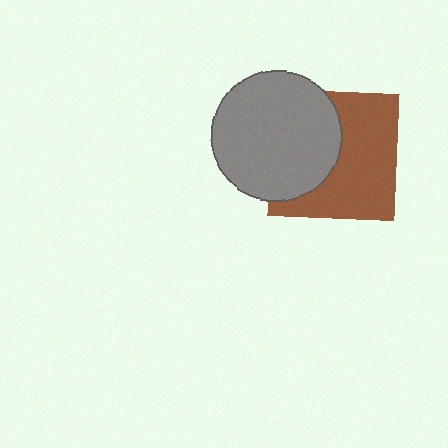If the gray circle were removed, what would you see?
You would see the complete brown square.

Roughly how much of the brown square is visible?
About half of it is visible (roughly 57%).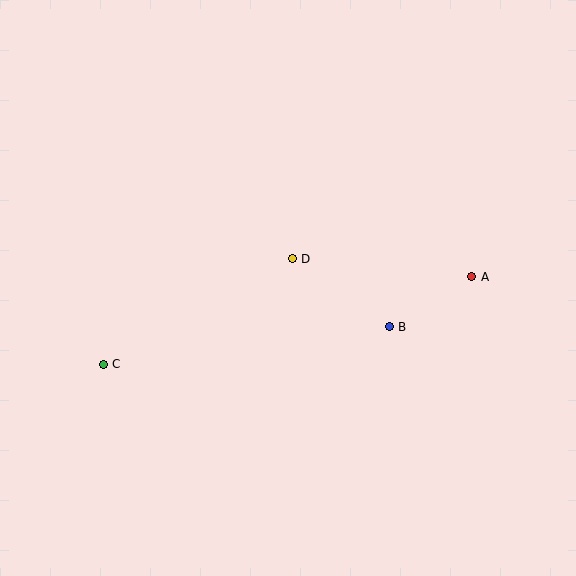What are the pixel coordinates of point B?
Point B is at (389, 327).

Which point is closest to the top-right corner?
Point A is closest to the top-right corner.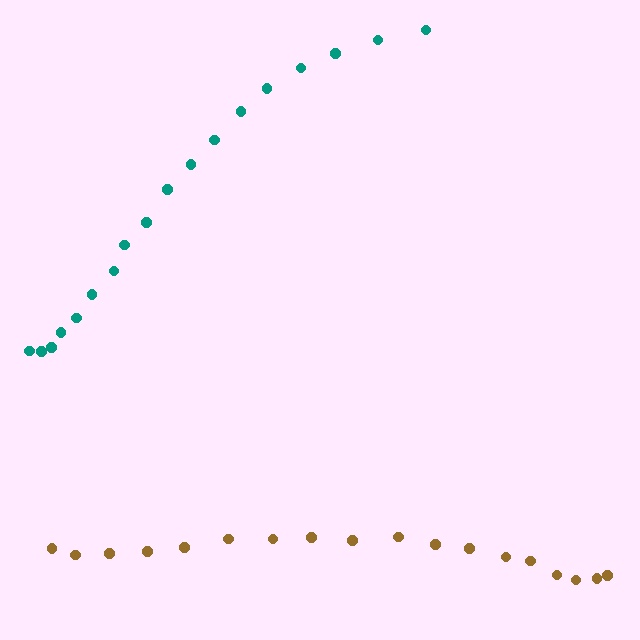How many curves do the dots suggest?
There are 2 distinct paths.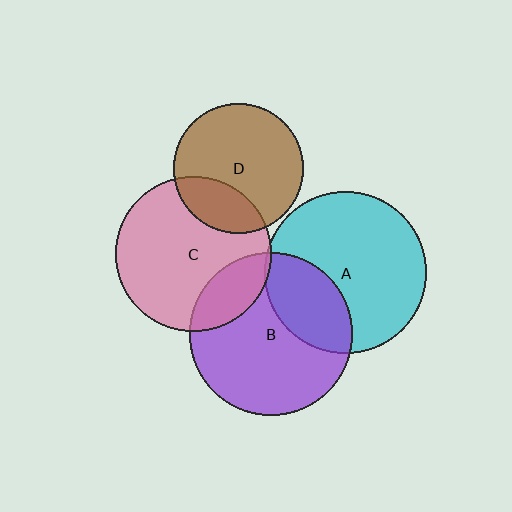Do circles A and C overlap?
Yes.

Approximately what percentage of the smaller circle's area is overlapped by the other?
Approximately 5%.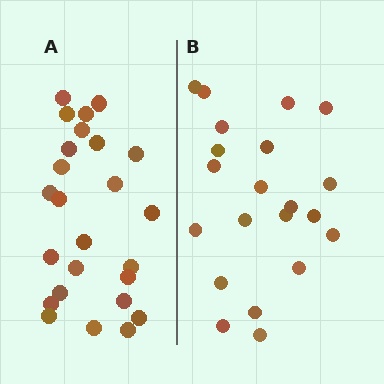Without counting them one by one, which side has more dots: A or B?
Region A (the left region) has more dots.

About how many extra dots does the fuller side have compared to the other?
Region A has about 4 more dots than region B.